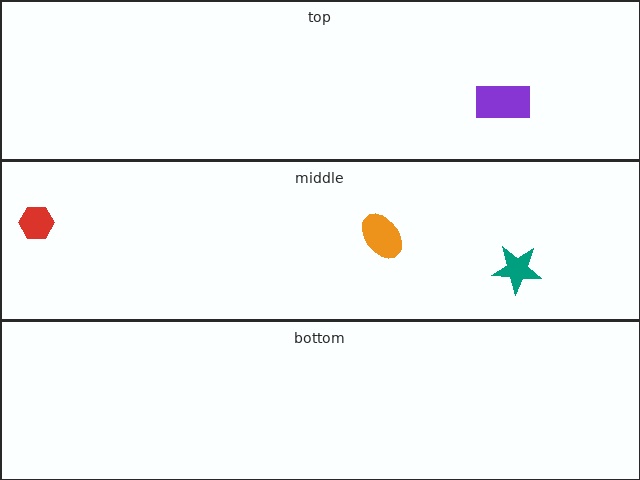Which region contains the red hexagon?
The middle region.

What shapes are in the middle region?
The orange ellipse, the red hexagon, the teal star.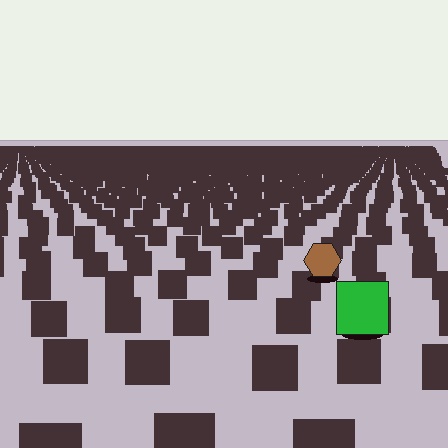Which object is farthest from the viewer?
The brown hexagon is farthest from the viewer. It appears smaller and the ground texture around it is denser.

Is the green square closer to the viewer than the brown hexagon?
Yes. The green square is closer — you can tell from the texture gradient: the ground texture is coarser near it.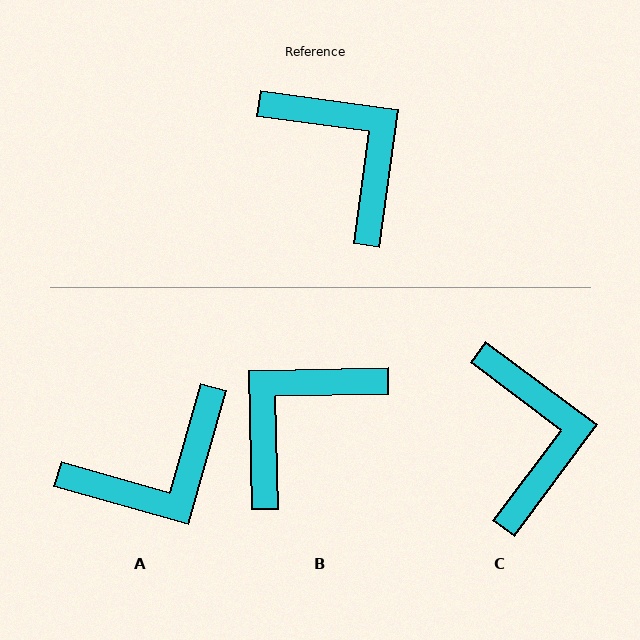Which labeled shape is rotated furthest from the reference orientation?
B, about 99 degrees away.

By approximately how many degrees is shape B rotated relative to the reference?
Approximately 99 degrees counter-clockwise.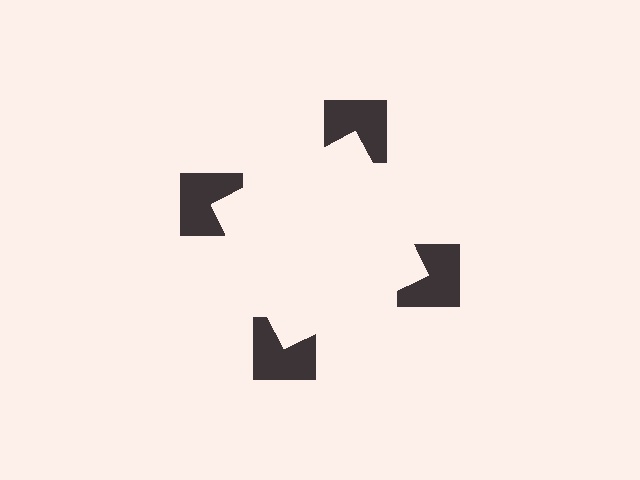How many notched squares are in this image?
There are 4 — one at each vertex of the illusory square.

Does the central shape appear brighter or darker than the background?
It typically appears slightly brighter than the background, even though no actual brightness change is drawn.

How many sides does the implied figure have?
4 sides.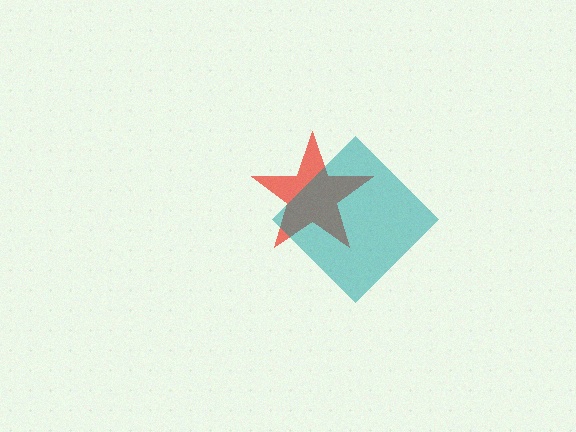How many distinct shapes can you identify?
There are 2 distinct shapes: a red star, a teal diamond.